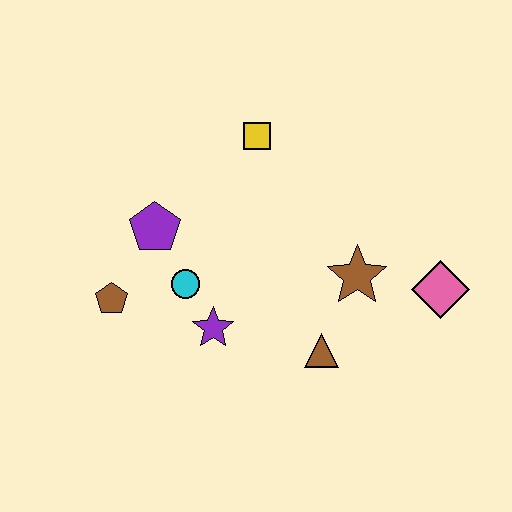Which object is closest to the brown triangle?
The brown star is closest to the brown triangle.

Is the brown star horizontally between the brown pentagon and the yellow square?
No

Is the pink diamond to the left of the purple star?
No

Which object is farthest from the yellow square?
The pink diamond is farthest from the yellow square.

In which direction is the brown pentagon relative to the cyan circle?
The brown pentagon is to the left of the cyan circle.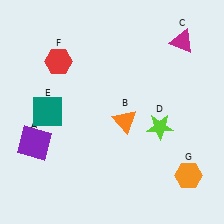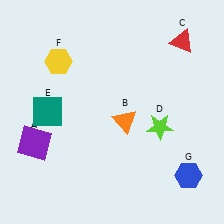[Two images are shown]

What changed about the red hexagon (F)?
In Image 1, F is red. In Image 2, it changed to yellow.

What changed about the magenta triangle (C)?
In Image 1, C is magenta. In Image 2, it changed to red.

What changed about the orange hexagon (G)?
In Image 1, G is orange. In Image 2, it changed to blue.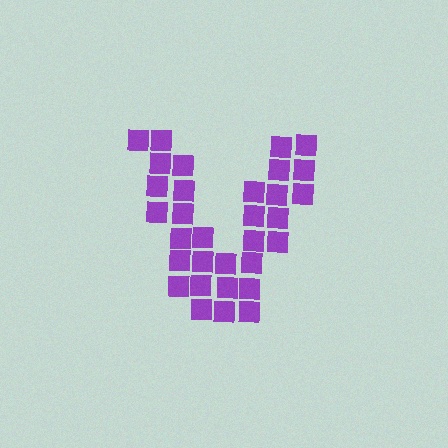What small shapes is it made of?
It is made of small squares.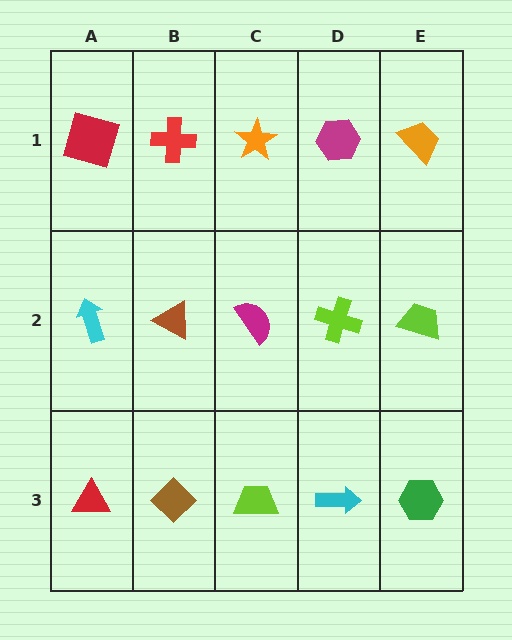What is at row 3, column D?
A cyan arrow.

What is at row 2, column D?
A lime cross.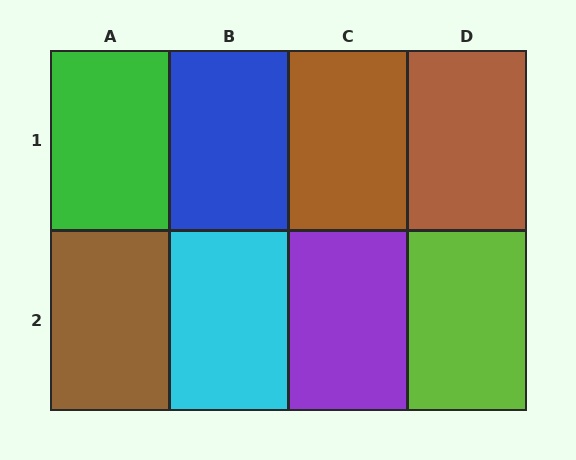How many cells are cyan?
1 cell is cyan.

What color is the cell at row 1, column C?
Brown.